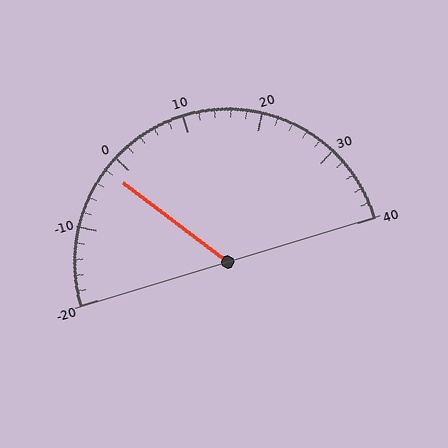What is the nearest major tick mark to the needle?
The nearest major tick mark is 0.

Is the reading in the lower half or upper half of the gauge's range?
The reading is in the lower half of the range (-20 to 40).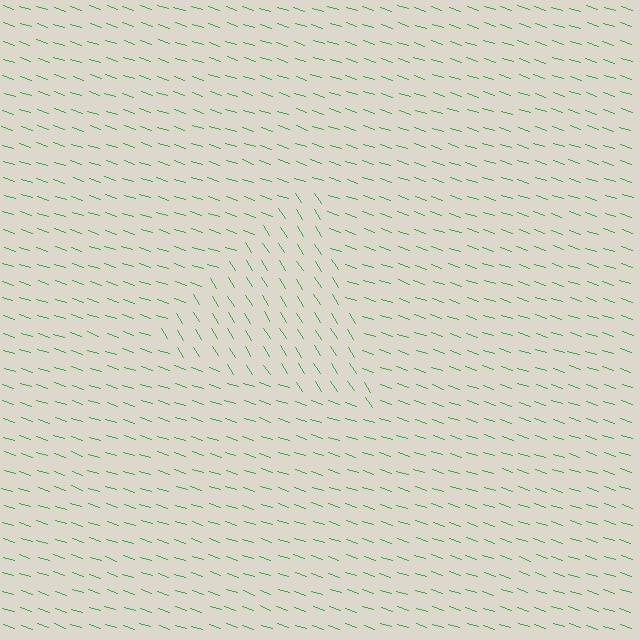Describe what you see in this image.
The image is filled with small green line segments. A triangle region in the image has lines oriented differently from the surrounding lines, creating a visible texture boundary.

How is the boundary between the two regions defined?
The boundary is defined purely by a change in line orientation (approximately 39 degrees difference). All lines are the same color and thickness.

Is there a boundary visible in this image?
Yes, there is a texture boundary formed by a change in line orientation.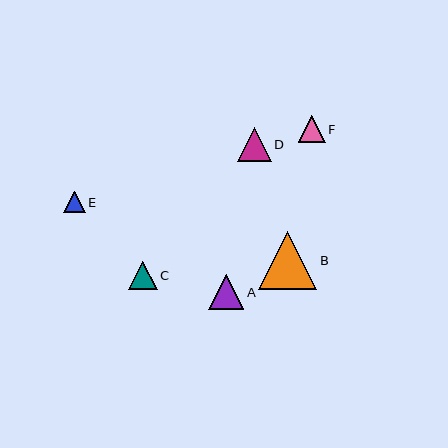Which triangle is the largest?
Triangle B is the largest with a size of approximately 58 pixels.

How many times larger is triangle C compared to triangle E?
Triangle C is approximately 1.4 times the size of triangle E.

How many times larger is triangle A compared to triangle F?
Triangle A is approximately 1.3 times the size of triangle F.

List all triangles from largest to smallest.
From largest to smallest: B, A, D, C, F, E.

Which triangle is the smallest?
Triangle E is the smallest with a size of approximately 21 pixels.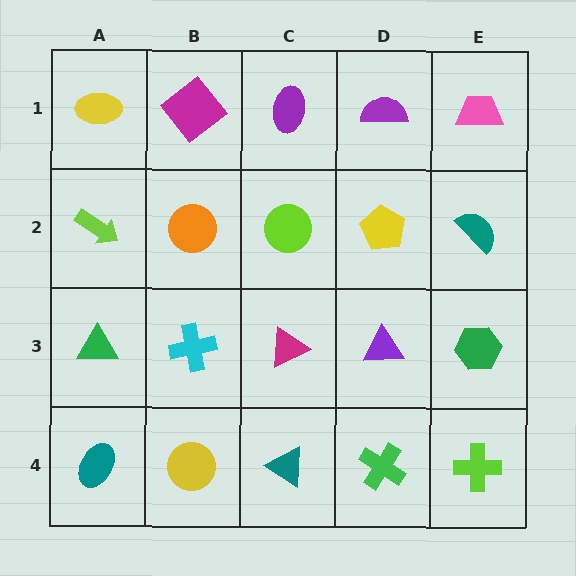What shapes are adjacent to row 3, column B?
An orange circle (row 2, column B), a yellow circle (row 4, column B), a green triangle (row 3, column A), a magenta triangle (row 3, column C).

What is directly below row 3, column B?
A yellow circle.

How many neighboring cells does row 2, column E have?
3.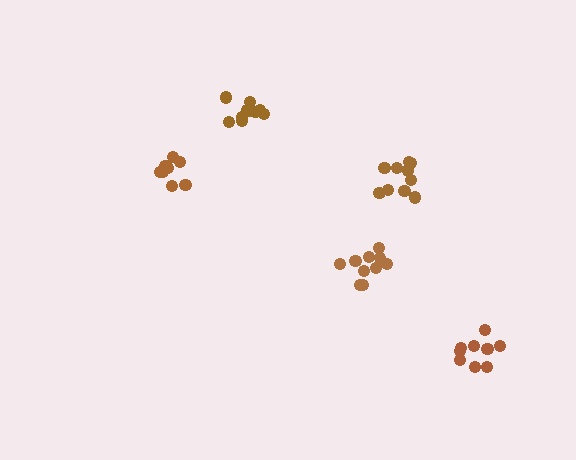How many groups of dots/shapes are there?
There are 5 groups.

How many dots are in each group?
Group 1: 9 dots, Group 2: 11 dots, Group 3: 11 dots, Group 4: 10 dots, Group 5: 8 dots (49 total).